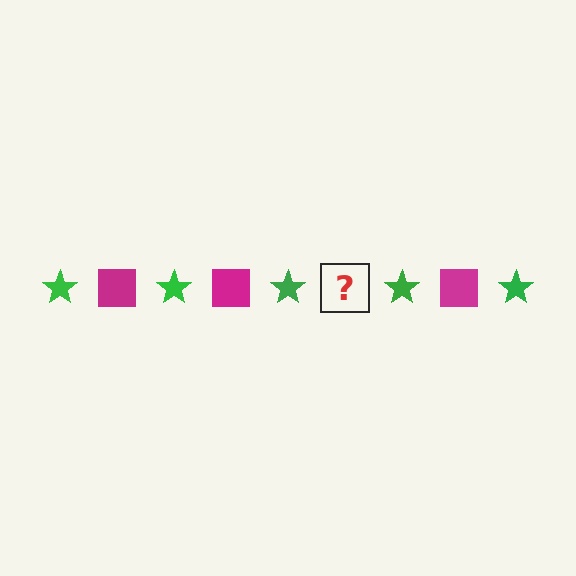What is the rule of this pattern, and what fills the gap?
The rule is that the pattern alternates between green star and magenta square. The gap should be filled with a magenta square.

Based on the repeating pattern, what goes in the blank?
The blank should be a magenta square.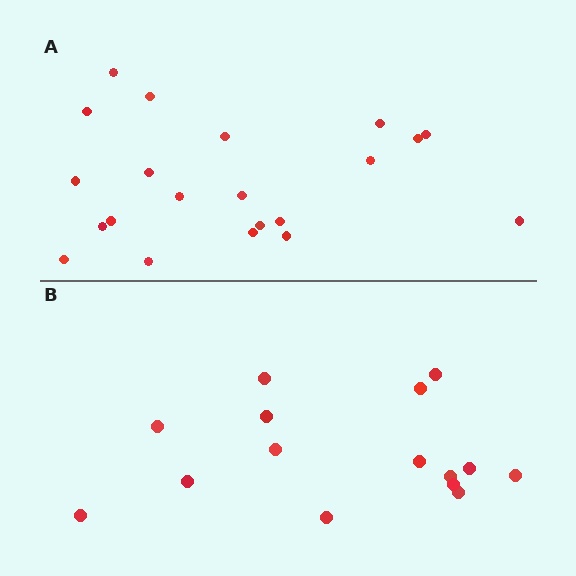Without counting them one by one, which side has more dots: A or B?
Region A (the top region) has more dots.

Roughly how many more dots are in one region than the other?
Region A has about 6 more dots than region B.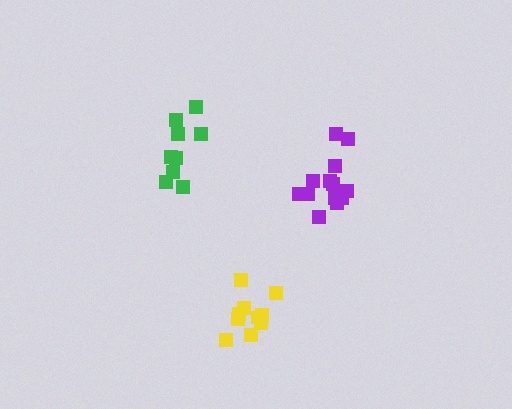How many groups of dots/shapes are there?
There are 3 groups.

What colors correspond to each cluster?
The clusters are colored: purple, green, yellow.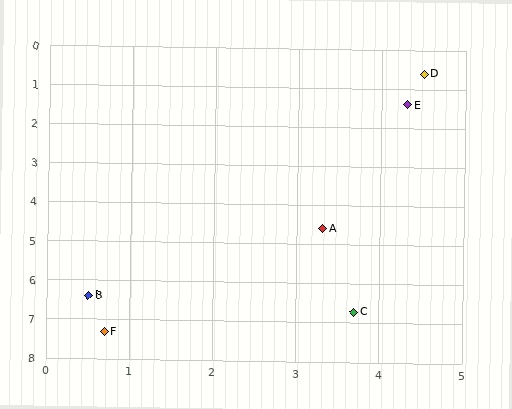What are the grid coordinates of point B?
Point B is at approximately (0.5, 6.4).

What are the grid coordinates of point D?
Point D is at approximately (4.5, 0.6).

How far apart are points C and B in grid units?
Points C and B are about 3.2 grid units apart.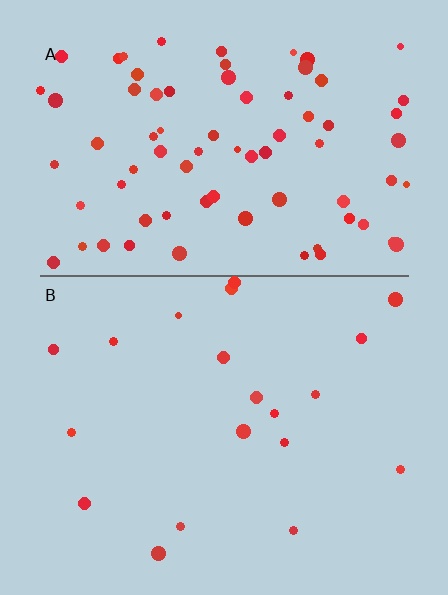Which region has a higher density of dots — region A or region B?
A (the top).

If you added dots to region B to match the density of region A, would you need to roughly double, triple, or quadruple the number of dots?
Approximately quadruple.